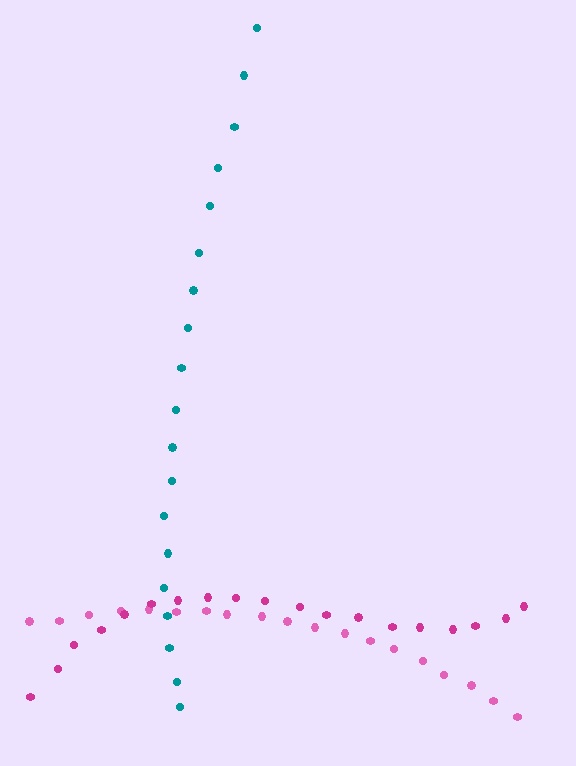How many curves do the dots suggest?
There are 3 distinct paths.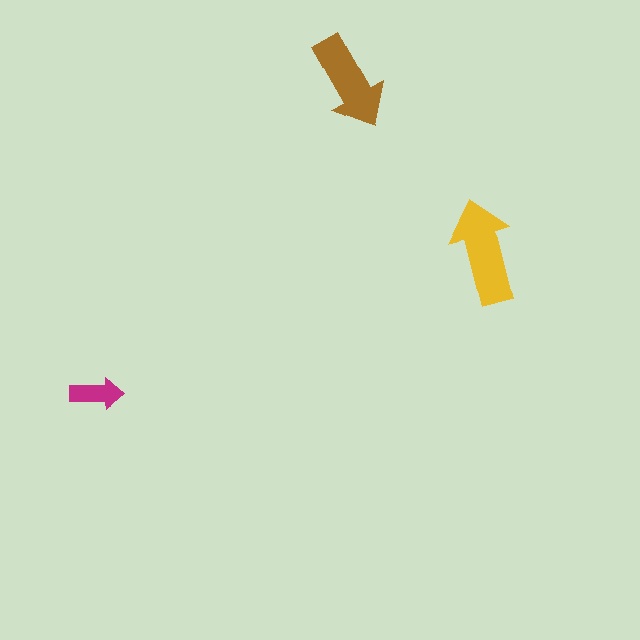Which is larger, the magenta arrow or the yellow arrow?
The yellow one.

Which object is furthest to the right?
The yellow arrow is rightmost.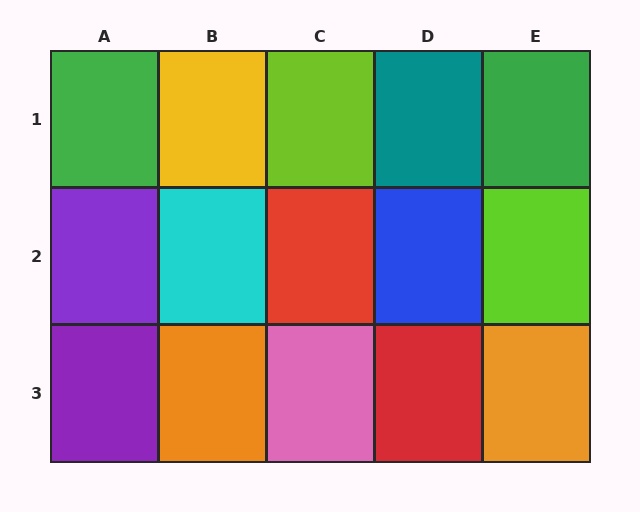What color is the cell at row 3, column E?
Orange.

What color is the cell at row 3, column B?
Orange.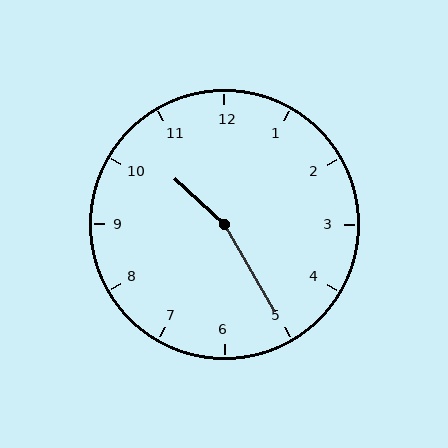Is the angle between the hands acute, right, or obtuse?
It is obtuse.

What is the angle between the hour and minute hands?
Approximately 162 degrees.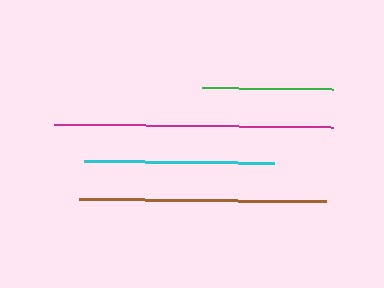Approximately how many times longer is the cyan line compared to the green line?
The cyan line is approximately 1.4 times the length of the green line.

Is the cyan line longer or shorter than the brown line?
The brown line is longer than the cyan line.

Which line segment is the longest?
The magenta line is the longest at approximately 279 pixels.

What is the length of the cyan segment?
The cyan segment is approximately 190 pixels long.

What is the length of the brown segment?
The brown segment is approximately 247 pixels long.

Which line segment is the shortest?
The green line is the shortest at approximately 131 pixels.